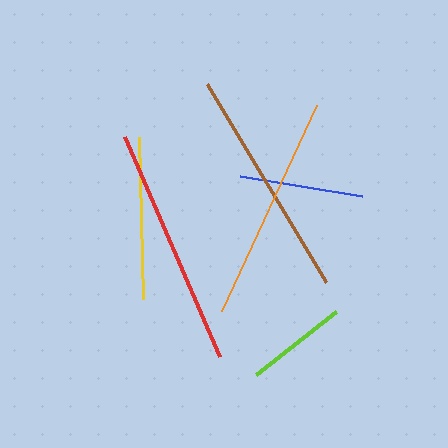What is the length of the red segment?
The red segment is approximately 240 pixels long.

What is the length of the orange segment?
The orange segment is approximately 227 pixels long.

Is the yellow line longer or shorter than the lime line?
The yellow line is longer than the lime line.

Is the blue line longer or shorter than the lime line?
The blue line is longer than the lime line.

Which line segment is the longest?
The red line is the longest at approximately 240 pixels.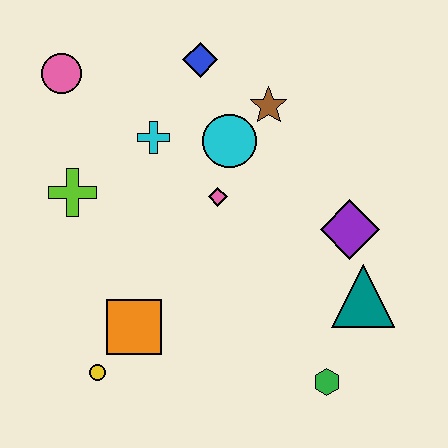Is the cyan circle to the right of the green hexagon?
No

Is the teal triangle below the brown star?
Yes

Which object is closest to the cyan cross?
The cyan circle is closest to the cyan cross.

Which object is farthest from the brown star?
The yellow circle is farthest from the brown star.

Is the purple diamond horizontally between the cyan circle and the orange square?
No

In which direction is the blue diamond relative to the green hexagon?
The blue diamond is above the green hexagon.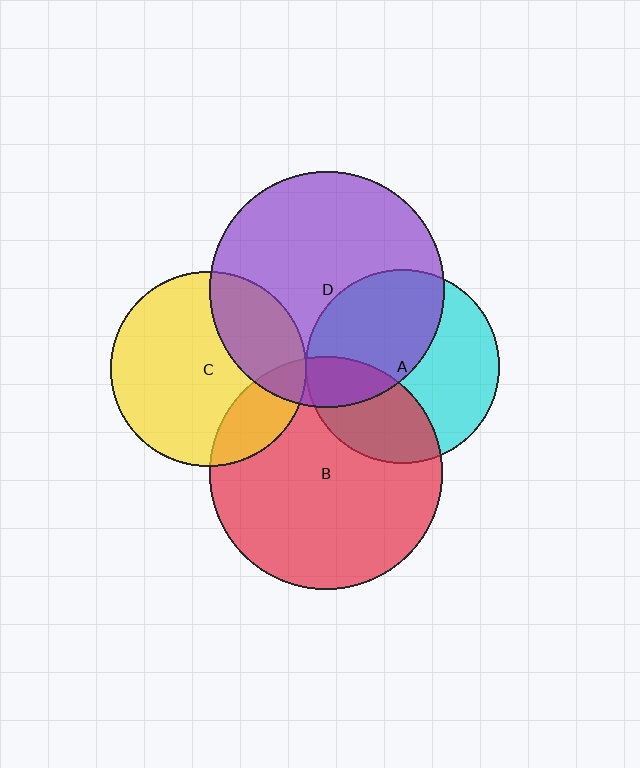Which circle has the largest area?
Circle D (purple).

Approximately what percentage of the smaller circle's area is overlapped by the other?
Approximately 5%.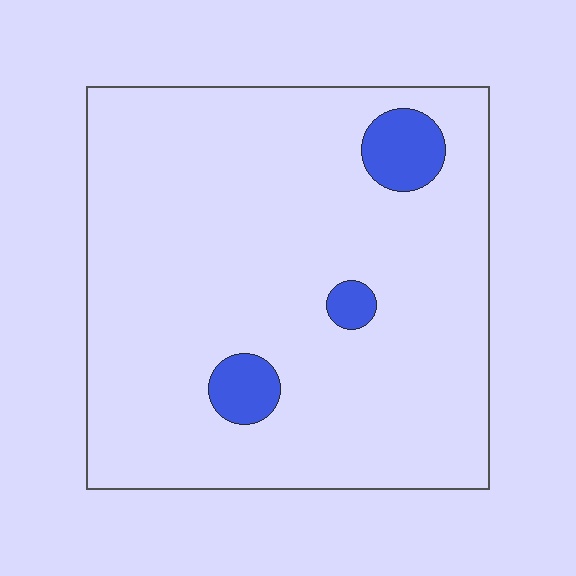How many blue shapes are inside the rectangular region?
3.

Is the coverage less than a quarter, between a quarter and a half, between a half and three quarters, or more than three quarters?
Less than a quarter.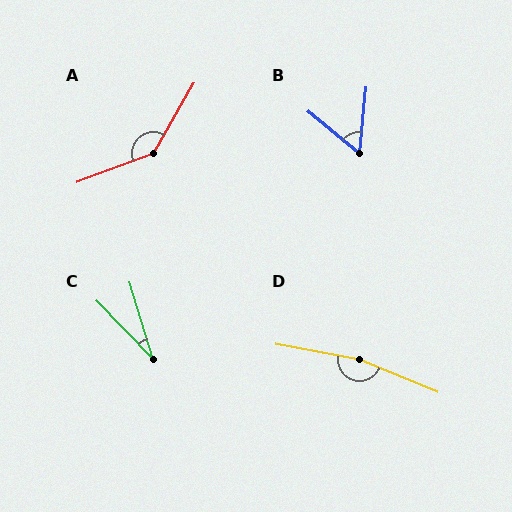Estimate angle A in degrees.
Approximately 141 degrees.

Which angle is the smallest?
C, at approximately 27 degrees.